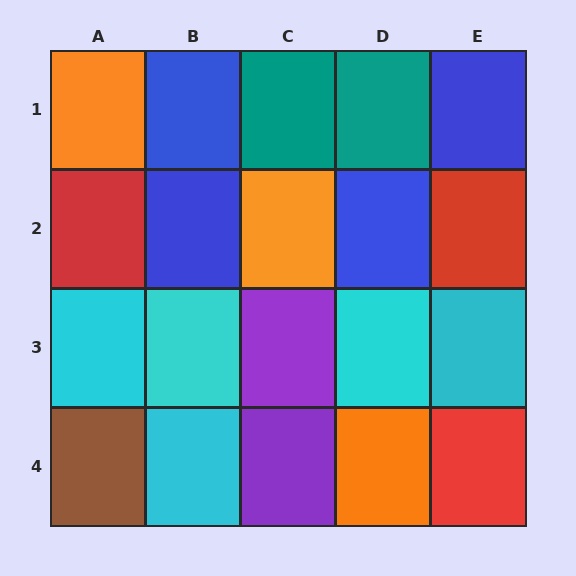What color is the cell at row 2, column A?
Red.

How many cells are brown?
1 cell is brown.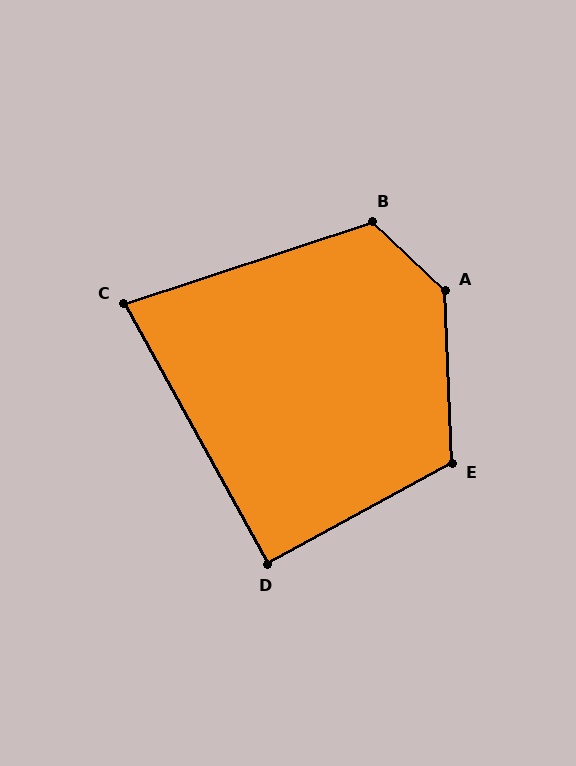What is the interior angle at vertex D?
Approximately 90 degrees (approximately right).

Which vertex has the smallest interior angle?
C, at approximately 79 degrees.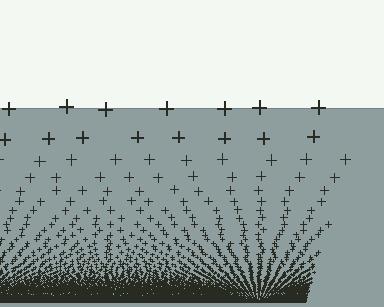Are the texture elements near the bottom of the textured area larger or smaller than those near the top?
Smaller. The gradient is inverted — elements near the bottom are smaller and denser.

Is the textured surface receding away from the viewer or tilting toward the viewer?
The surface appears to tilt toward the viewer. Texture elements get larger and sparser toward the top.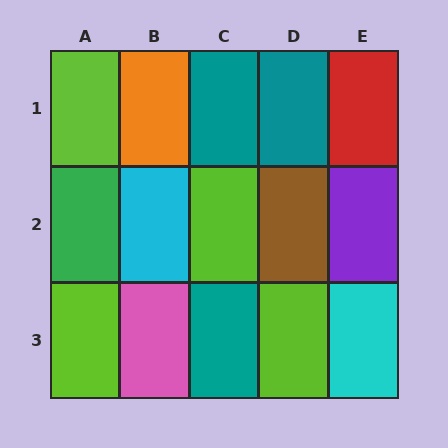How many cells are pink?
1 cell is pink.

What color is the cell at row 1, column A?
Lime.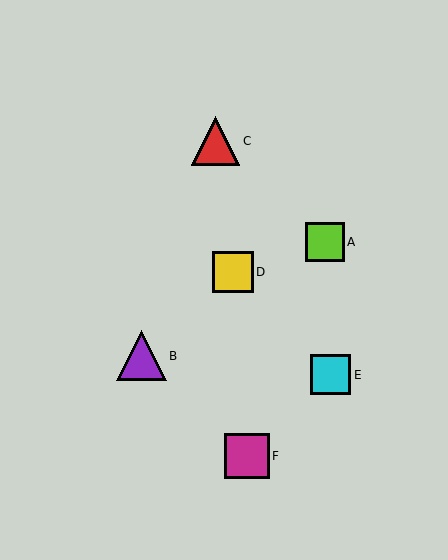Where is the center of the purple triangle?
The center of the purple triangle is at (141, 356).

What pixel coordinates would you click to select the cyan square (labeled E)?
Click at (331, 375) to select the cyan square E.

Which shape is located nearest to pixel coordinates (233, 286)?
The yellow square (labeled D) at (233, 272) is nearest to that location.